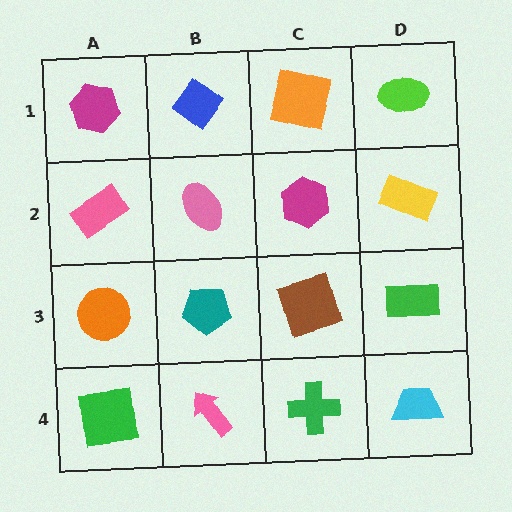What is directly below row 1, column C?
A magenta hexagon.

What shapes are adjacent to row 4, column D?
A green rectangle (row 3, column D), a green cross (row 4, column C).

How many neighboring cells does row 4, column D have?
2.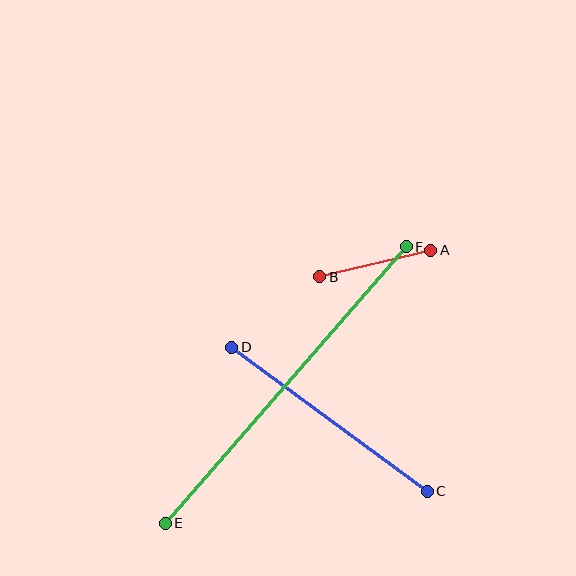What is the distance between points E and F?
The distance is approximately 367 pixels.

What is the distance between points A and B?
The distance is approximately 114 pixels.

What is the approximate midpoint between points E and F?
The midpoint is at approximately (286, 385) pixels.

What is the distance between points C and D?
The distance is approximately 243 pixels.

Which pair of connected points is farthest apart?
Points E and F are farthest apart.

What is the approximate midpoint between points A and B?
The midpoint is at approximately (375, 264) pixels.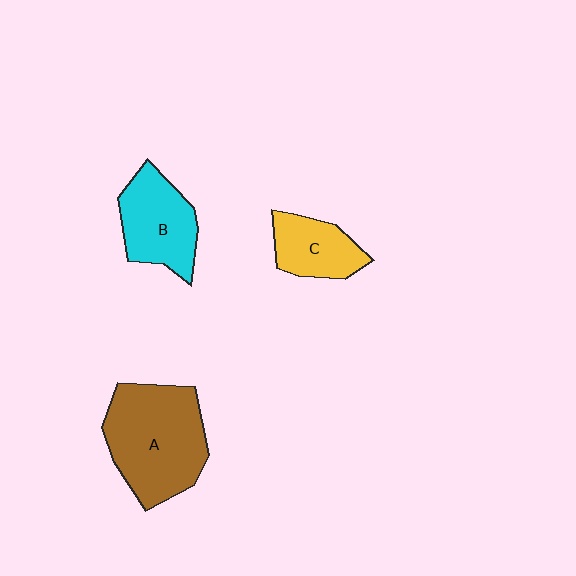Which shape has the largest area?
Shape A (brown).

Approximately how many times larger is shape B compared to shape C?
Approximately 1.3 times.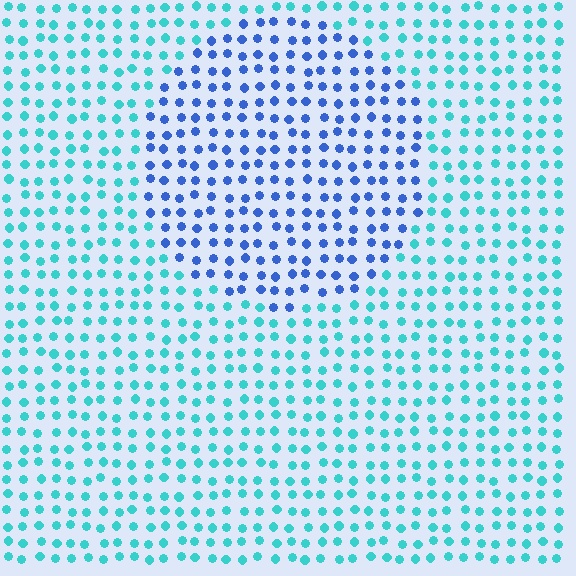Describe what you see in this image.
The image is filled with small cyan elements in a uniform arrangement. A circle-shaped region is visible where the elements are tinted to a slightly different hue, forming a subtle color boundary.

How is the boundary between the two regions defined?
The boundary is defined purely by a slight shift in hue (about 45 degrees). Spacing, size, and orientation are identical on both sides.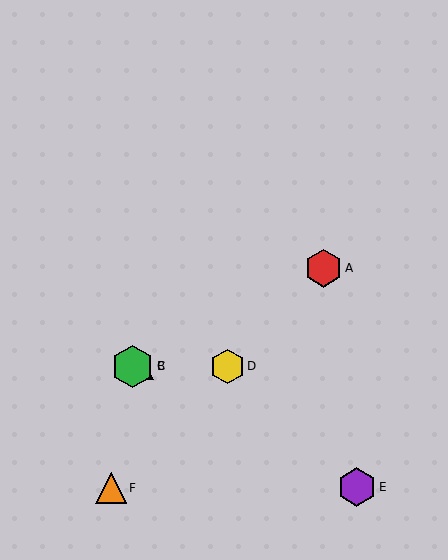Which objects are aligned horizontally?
Objects B, C, D are aligned horizontally.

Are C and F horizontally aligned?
No, C is at y≈367 and F is at y≈488.